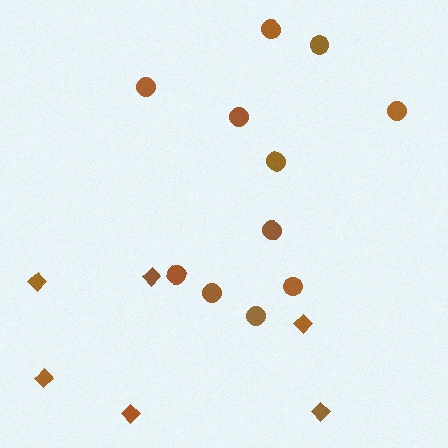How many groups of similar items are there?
There are 2 groups: one group of diamonds (6) and one group of circles (11).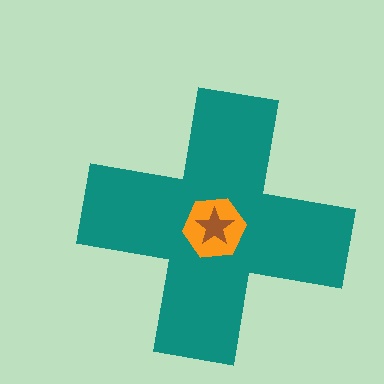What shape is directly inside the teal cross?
The orange hexagon.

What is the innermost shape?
The brown star.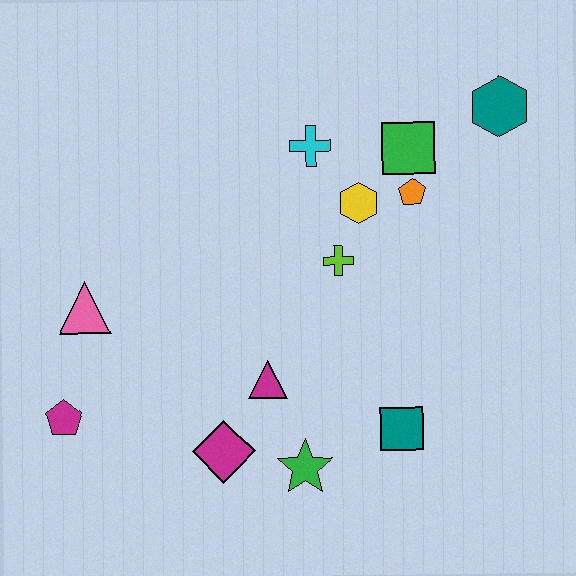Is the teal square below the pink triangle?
Yes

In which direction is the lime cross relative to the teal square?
The lime cross is above the teal square.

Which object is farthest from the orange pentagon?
The magenta pentagon is farthest from the orange pentagon.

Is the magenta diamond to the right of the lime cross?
No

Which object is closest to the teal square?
The green star is closest to the teal square.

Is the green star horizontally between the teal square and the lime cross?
No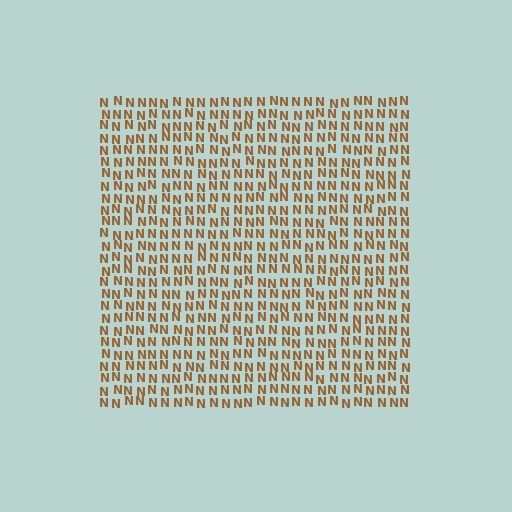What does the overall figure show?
The overall figure shows a square.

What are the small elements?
The small elements are letter N's.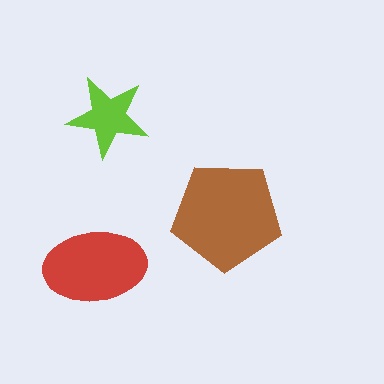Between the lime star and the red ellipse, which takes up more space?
The red ellipse.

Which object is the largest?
The brown pentagon.